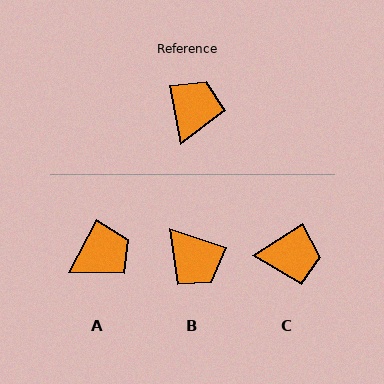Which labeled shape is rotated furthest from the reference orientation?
B, about 119 degrees away.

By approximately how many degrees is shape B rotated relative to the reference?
Approximately 119 degrees clockwise.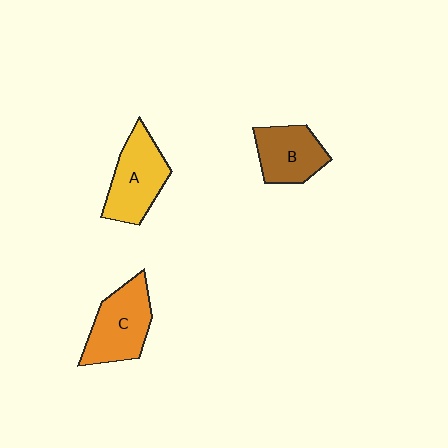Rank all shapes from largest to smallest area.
From largest to smallest: C (orange), A (yellow), B (brown).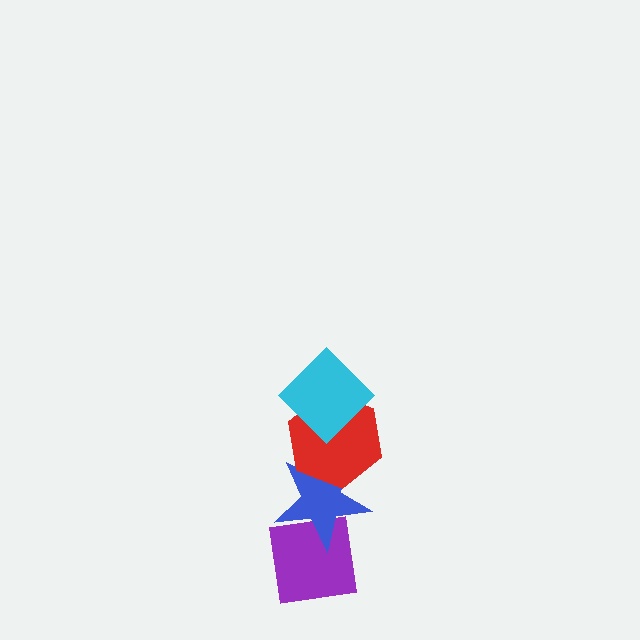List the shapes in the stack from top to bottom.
From top to bottom: the cyan diamond, the red hexagon, the blue star, the purple square.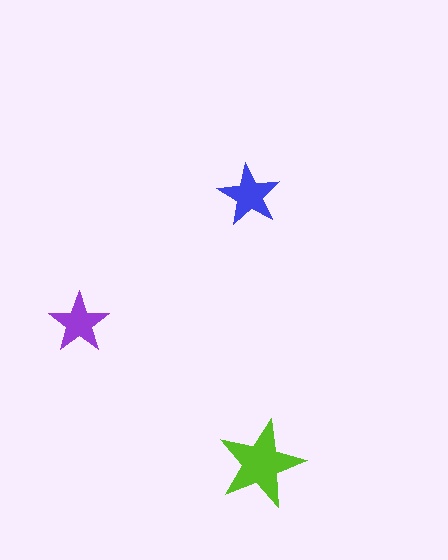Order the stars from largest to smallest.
the lime one, the blue one, the purple one.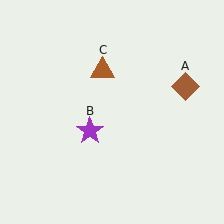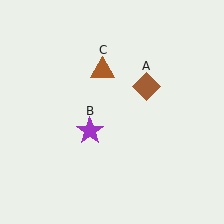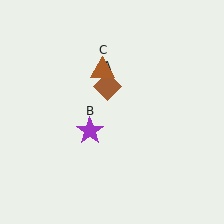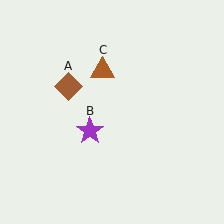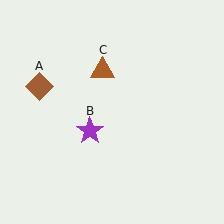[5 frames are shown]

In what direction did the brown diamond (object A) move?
The brown diamond (object A) moved left.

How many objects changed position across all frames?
1 object changed position: brown diamond (object A).